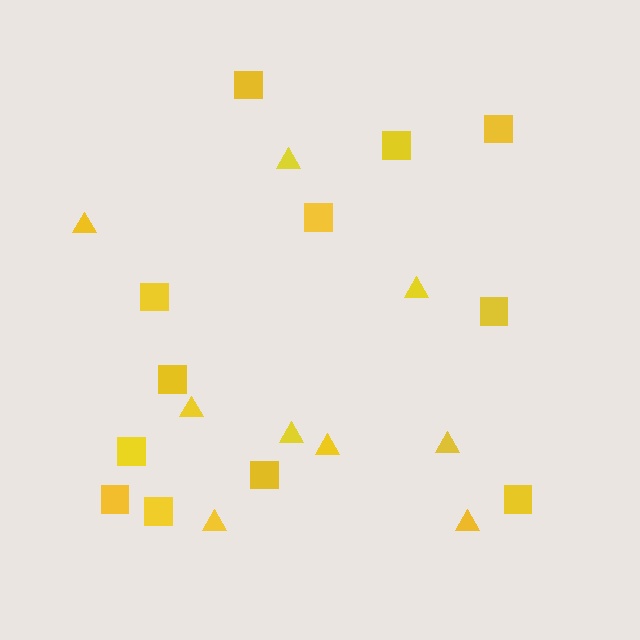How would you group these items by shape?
There are 2 groups: one group of triangles (9) and one group of squares (12).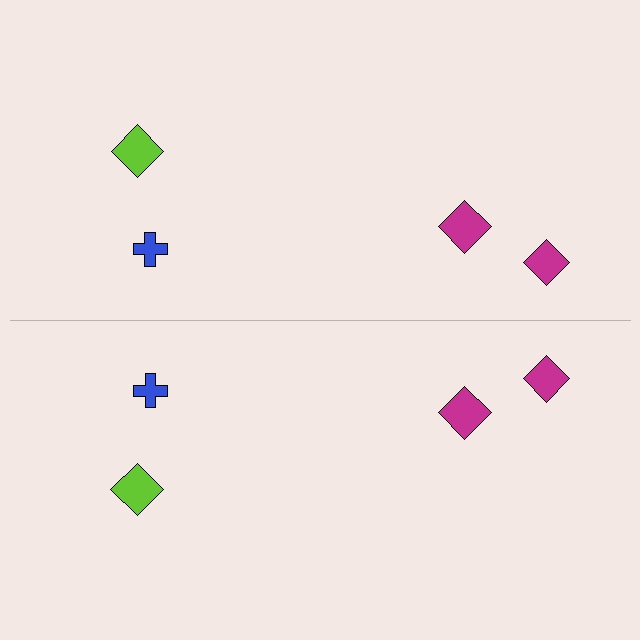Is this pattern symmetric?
Yes, this pattern has bilateral (reflection) symmetry.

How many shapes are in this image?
There are 8 shapes in this image.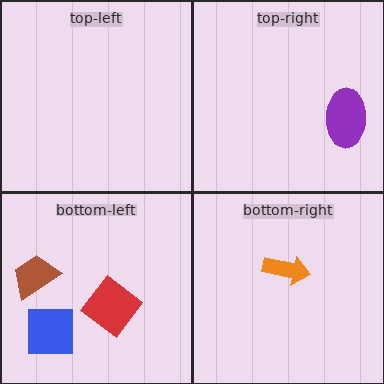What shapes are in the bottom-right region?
The orange arrow.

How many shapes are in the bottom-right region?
1.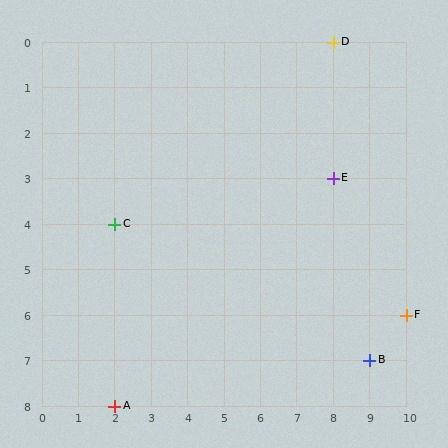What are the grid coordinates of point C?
Point C is at grid coordinates (2, 4).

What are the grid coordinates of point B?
Point B is at grid coordinates (9, 7).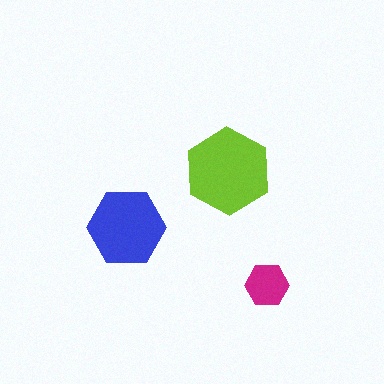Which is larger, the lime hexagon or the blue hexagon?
The lime one.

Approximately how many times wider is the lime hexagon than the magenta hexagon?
About 2 times wider.